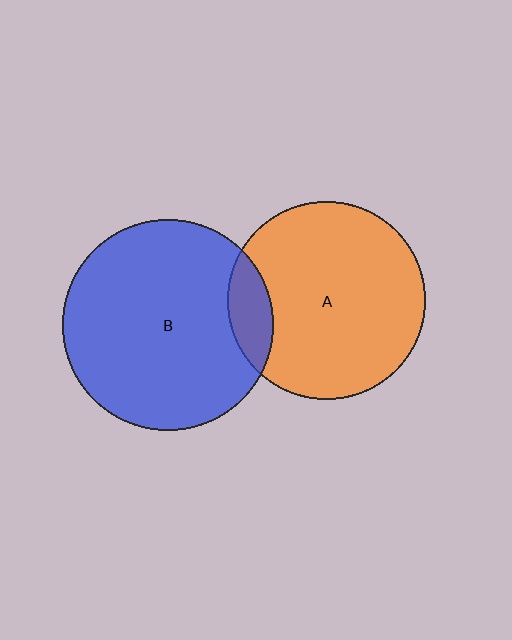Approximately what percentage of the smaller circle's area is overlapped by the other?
Approximately 10%.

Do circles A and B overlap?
Yes.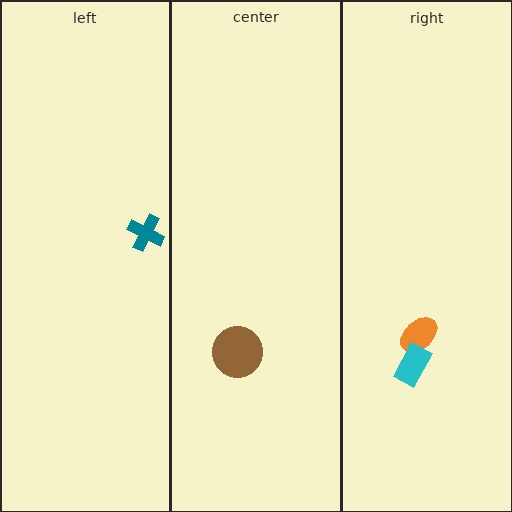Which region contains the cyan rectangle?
The right region.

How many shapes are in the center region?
1.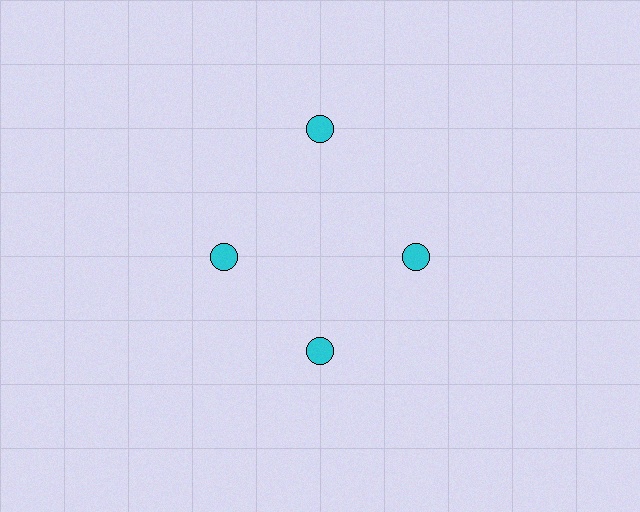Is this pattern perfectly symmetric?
No. The 4 cyan circles are arranged in a ring, but one element near the 12 o'clock position is pushed outward from the center, breaking the 4-fold rotational symmetry.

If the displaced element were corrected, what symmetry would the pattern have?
It would have 4-fold rotational symmetry — the pattern would map onto itself every 90 degrees.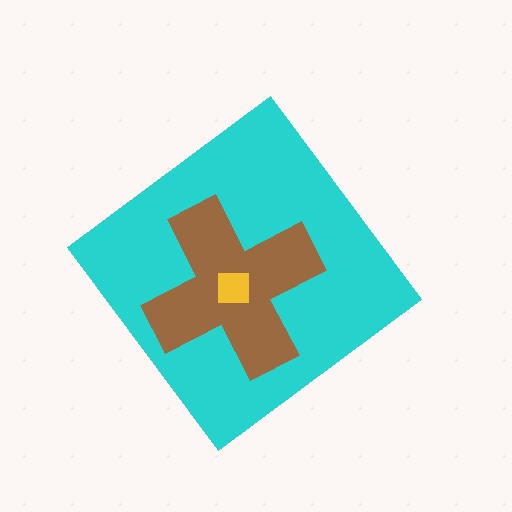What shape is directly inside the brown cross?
The yellow square.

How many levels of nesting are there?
3.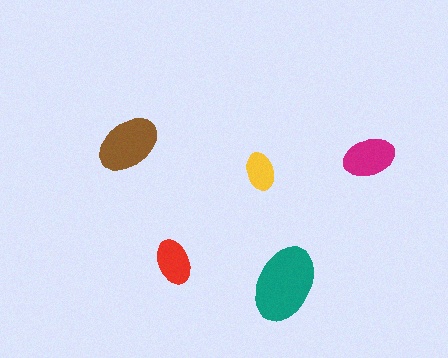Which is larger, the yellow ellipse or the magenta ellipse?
The magenta one.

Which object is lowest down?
The teal ellipse is bottommost.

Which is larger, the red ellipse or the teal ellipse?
The teal one.